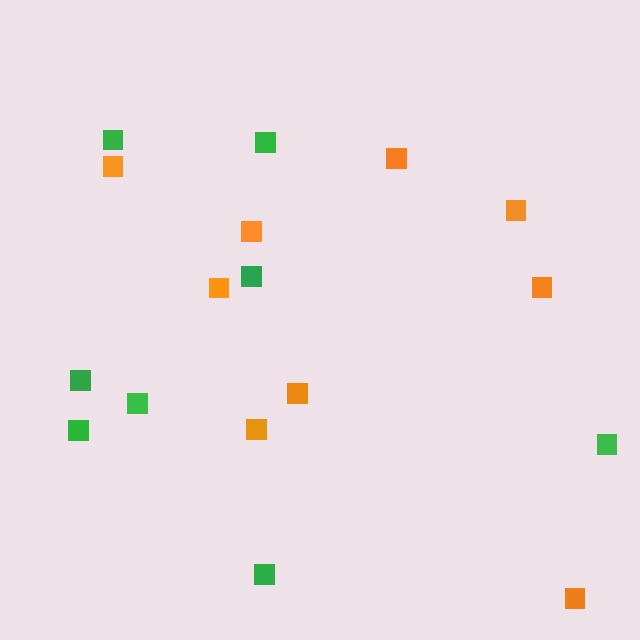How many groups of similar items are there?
There are 2 groups: one group of green squares (8) and one group of orange squares (9).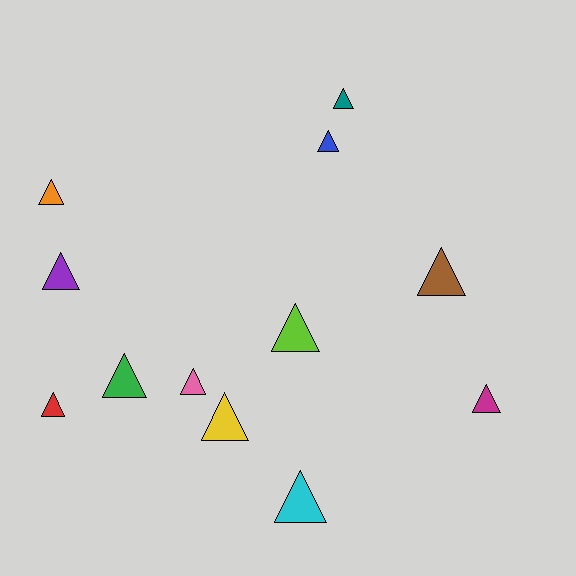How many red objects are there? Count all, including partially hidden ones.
There is 1 red object.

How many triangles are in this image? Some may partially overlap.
There are 12 triangles.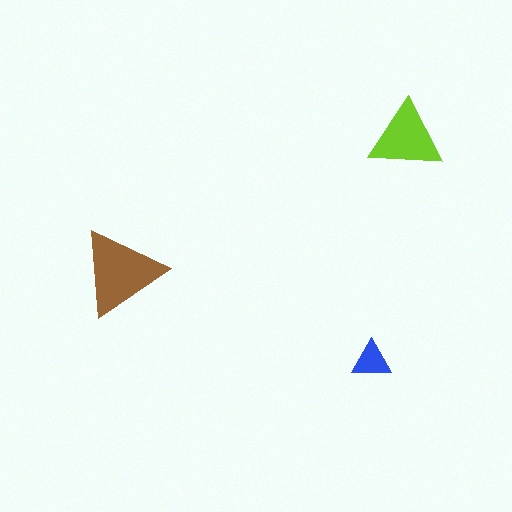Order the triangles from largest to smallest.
the brown one, the lime one, the blue one.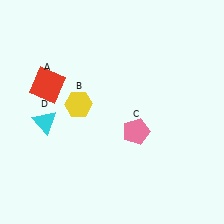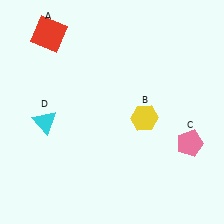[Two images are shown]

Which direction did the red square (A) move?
The red square (A) moved up.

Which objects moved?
The objects that moved are: the red square (A), the yellow hexagon (B), the pink pentagon (C).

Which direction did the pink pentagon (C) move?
The pink pentagon (C) moved right.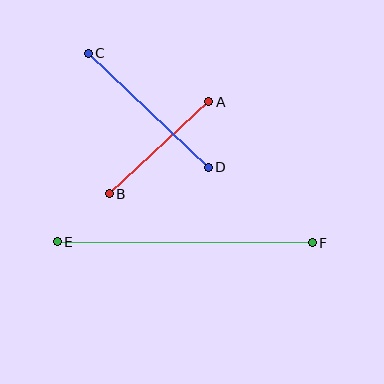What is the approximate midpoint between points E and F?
The midpoint is at approximately (185, 242) pixels.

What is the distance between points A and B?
The distance is approximately 136 pixels.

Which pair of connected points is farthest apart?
Points E and F are farthest apart.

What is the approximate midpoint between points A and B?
The midpoint is at approximately (159, 148) pixels.